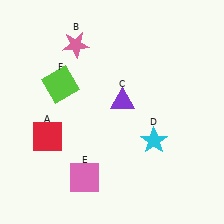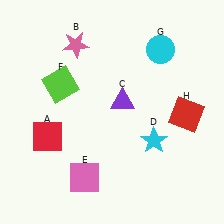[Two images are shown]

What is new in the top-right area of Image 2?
A cyan circle (G) was added in the top-right area of Image 2.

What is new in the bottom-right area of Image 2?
A red square (H) was added in the bottom-right area of Image 2.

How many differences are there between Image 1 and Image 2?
There are 2 differences between the two images.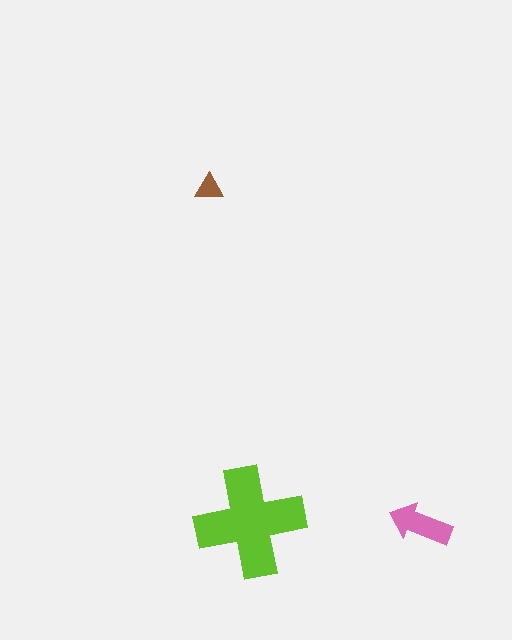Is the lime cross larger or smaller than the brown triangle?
Larger.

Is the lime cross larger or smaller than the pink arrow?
Larger.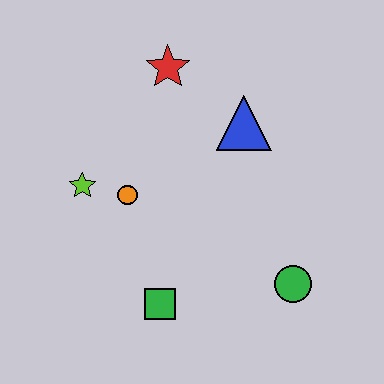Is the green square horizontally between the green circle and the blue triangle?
No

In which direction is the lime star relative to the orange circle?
The lime star is to the left of the orange circle.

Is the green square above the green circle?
No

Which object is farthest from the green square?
The red star is farthest from the green square.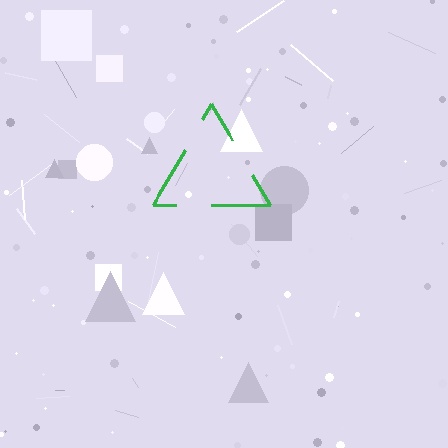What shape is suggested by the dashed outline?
The dashed outline suggests a triangle.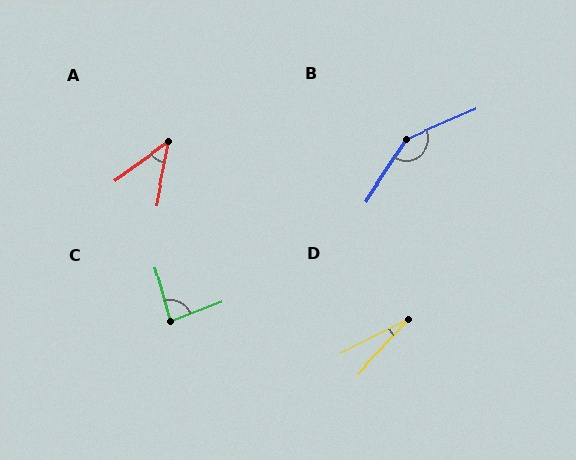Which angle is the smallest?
D, at approximately 20 degrees.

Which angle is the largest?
B, at approximately 147 degrees.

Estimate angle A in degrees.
Approximately 43 degrees.